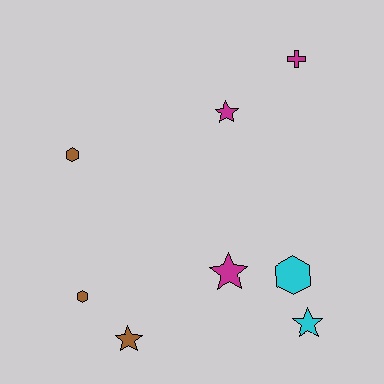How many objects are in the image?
There are 8 objects.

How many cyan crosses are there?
There are no cyan crosses.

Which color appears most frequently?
Magenta, with 3 objects.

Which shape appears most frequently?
Star, with 4 objects.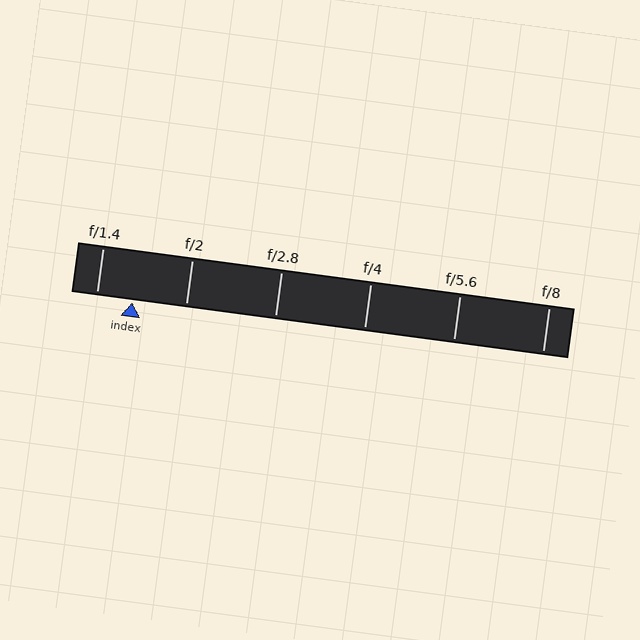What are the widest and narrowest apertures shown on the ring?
The widest aperture shown is f/1.4 and the narrowest is f/8.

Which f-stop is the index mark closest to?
The index mark is closest to f/1.4.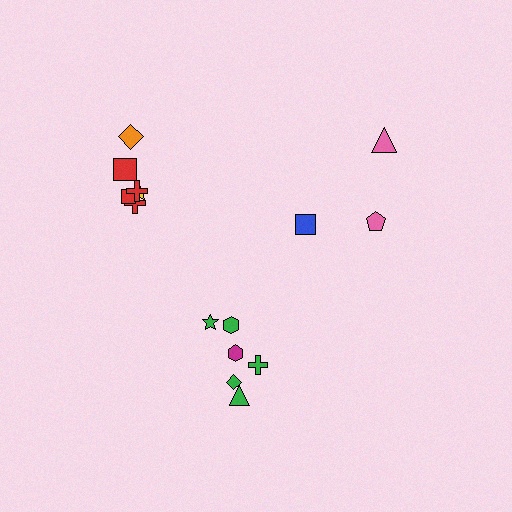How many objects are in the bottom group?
There are 6 objects.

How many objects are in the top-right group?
There are 3 objects.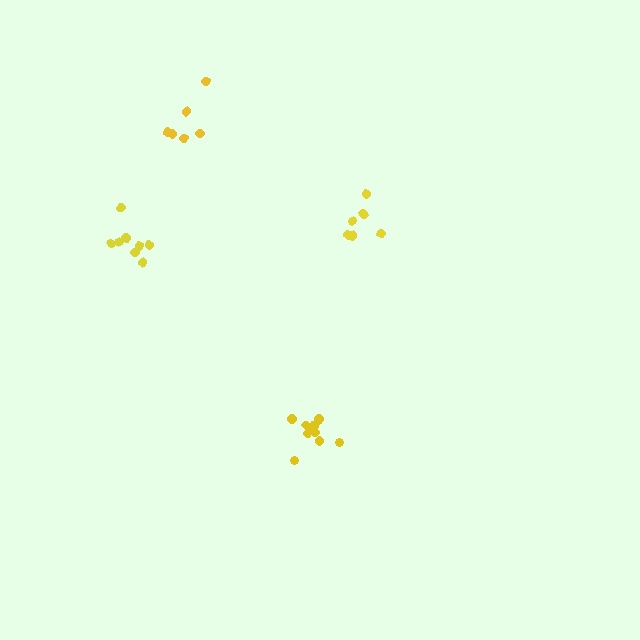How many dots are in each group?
Group 1: 6 dots, Group 2: 6 dots, Group 3: 8 dots, Group 4: 10 dots (30 total).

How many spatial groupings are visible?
There are 4 spatial groupings.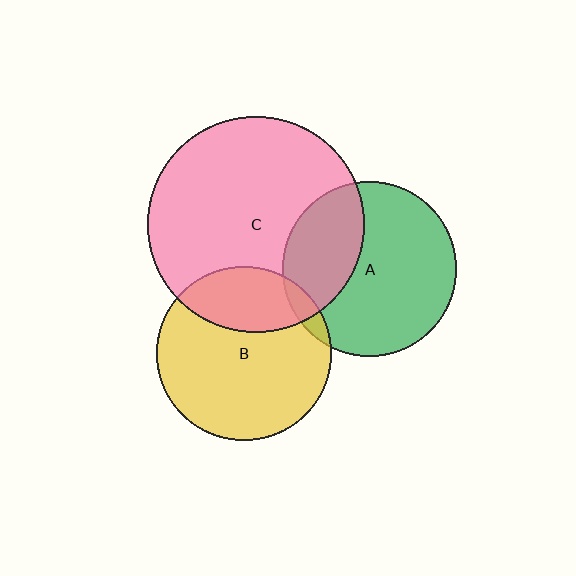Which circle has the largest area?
Circle C (pink).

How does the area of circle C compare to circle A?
Approximately 1.5 times.